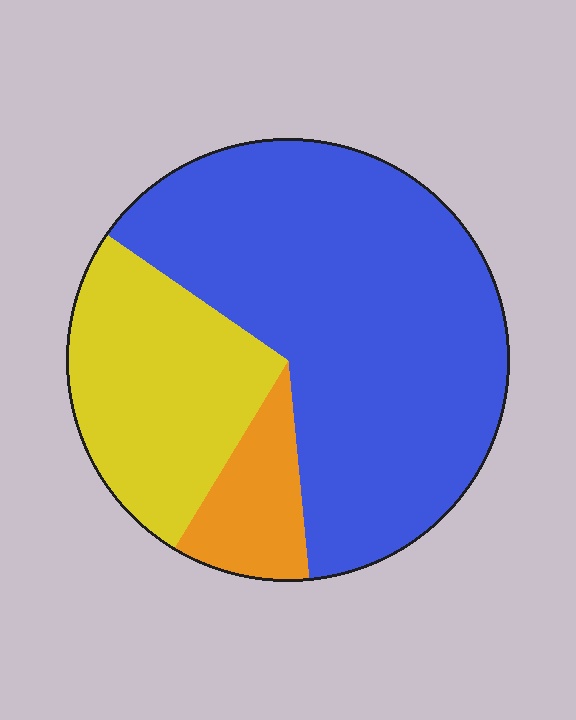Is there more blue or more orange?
Blue.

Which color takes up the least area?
Orange, at roughly 10%.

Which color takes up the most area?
Blue, at roughly 65%.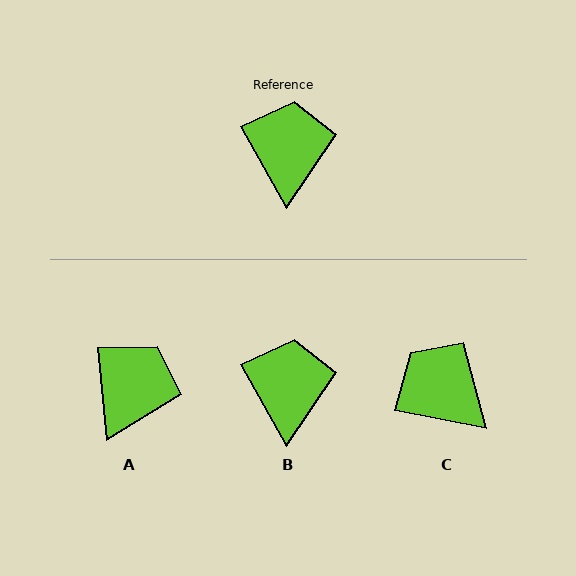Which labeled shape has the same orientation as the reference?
B.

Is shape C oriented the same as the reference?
No, it is off by about 49 degrees.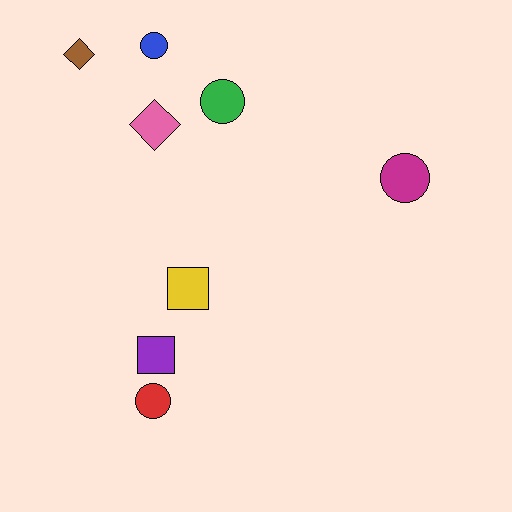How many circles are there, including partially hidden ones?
There are 4 circles.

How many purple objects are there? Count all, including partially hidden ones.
There is 1 purple object.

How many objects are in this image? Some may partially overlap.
There are 8 objects.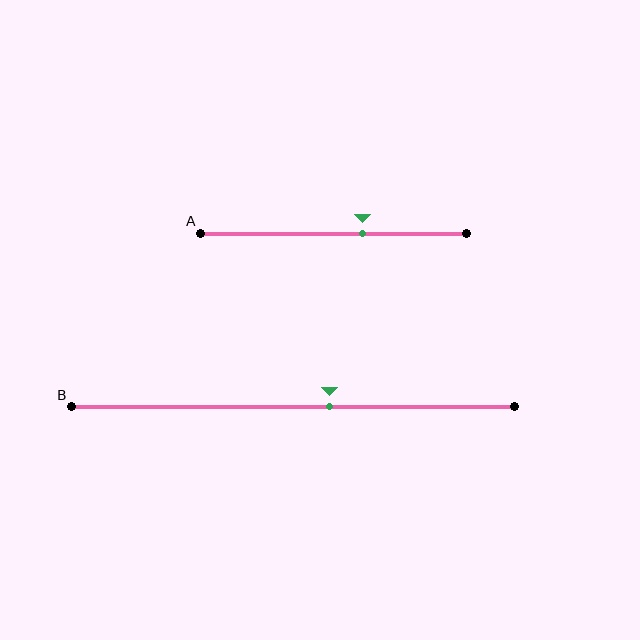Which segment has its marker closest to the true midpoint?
Segment B has its marker closest to the true midpoint.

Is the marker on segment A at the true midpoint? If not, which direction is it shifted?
No, the marker on segment A is shifted to the right by about 11% of the segment length.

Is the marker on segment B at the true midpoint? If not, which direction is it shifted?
No, the marker on segment B is shifted to the right by about 8% of the segment length.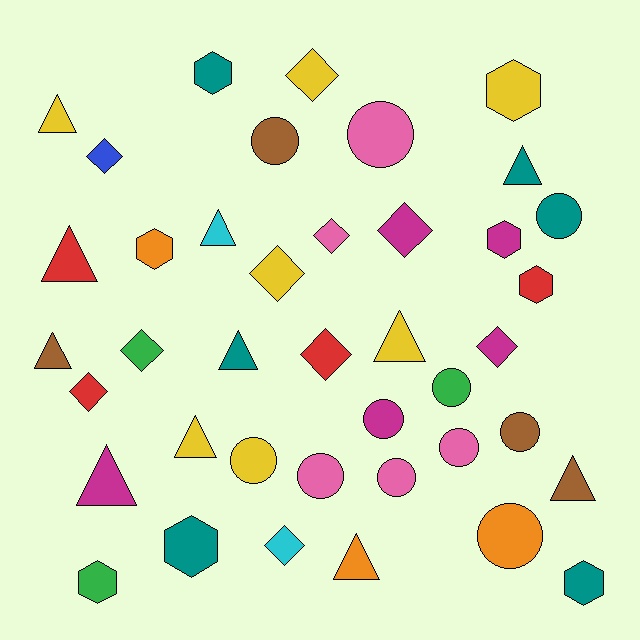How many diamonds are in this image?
There are 10 diamonds.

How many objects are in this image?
There are 40 objects.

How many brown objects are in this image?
There are 4 brown objects.